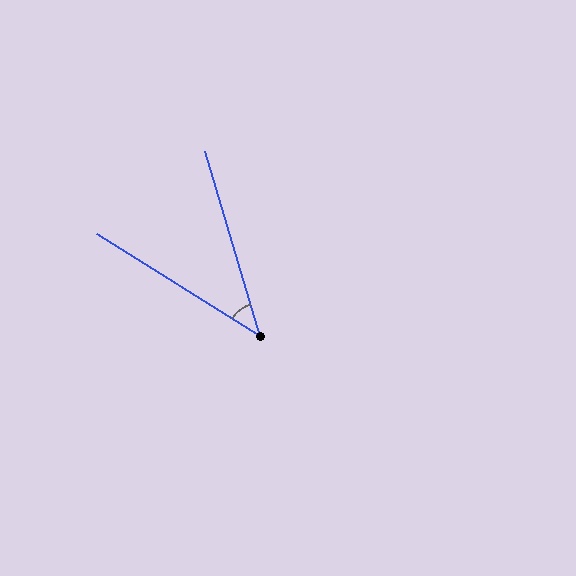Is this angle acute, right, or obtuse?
It is acute.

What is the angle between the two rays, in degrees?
Approximately 42 degrees.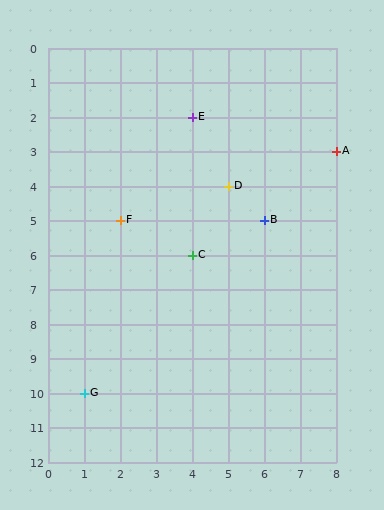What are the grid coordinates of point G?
Point G is at grid coordinates (1, 10).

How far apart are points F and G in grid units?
Points F and G are 1 column and 5 rows apart (about 5.1 grid units diagonally).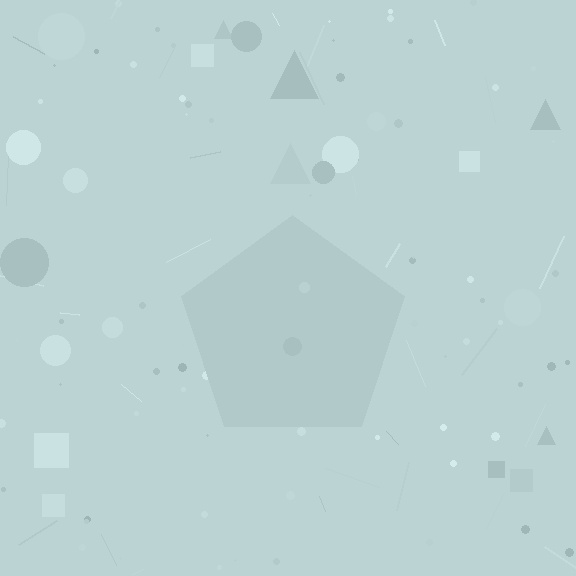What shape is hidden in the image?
A pentagon is hidden in the image.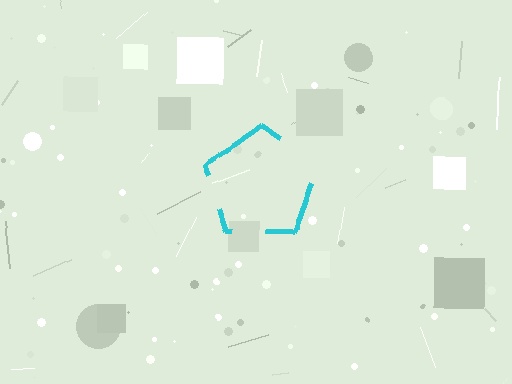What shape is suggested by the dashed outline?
The dashed outline suggests a pentagon.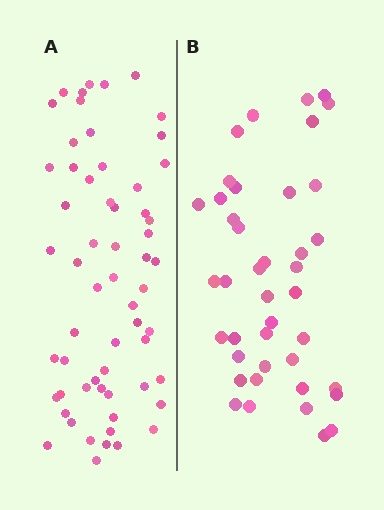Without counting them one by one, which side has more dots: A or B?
Region A (the left region) has more dots.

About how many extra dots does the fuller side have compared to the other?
Region A has approximately 20 more dots than region B.